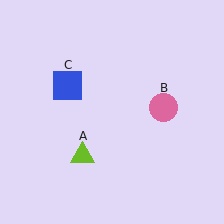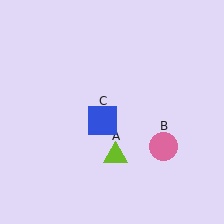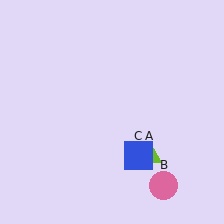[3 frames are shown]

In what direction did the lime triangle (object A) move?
The lime triangle (object A) moved right.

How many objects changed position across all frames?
3 objects changed position: lime triangle (object A), pink circle (object B), blue square (object C).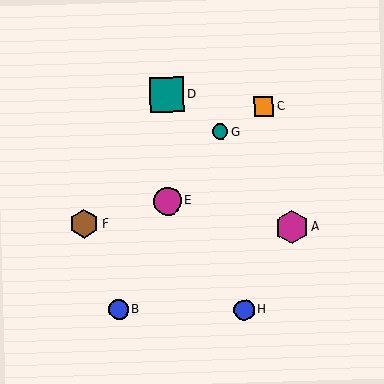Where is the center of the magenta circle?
The center of the magenta circle is at (167, 201).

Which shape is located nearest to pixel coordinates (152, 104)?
The teal square (labeled D) at (167, 94) is nearest to that location.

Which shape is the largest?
The teal square (labeled D) is the largest.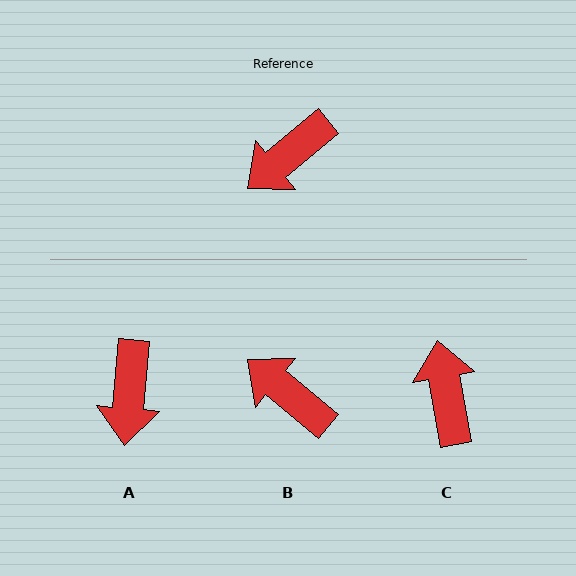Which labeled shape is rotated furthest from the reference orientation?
C, about 119 degrees away.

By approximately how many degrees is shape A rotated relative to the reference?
Approximately 46 degrees counter-clockwise.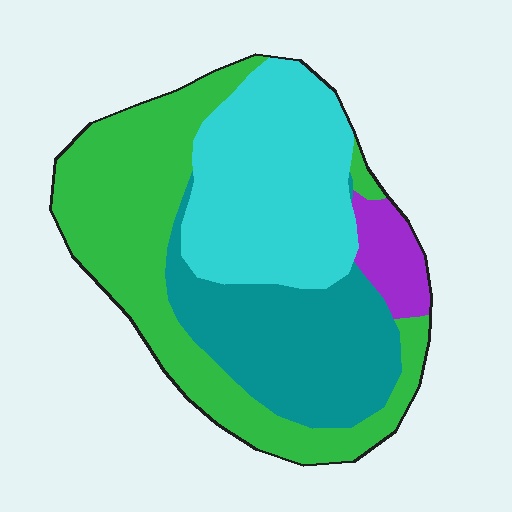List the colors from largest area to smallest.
From largest to smallest: green, cyan, teal, purple.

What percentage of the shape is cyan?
Cyan covers about 30% of the shape.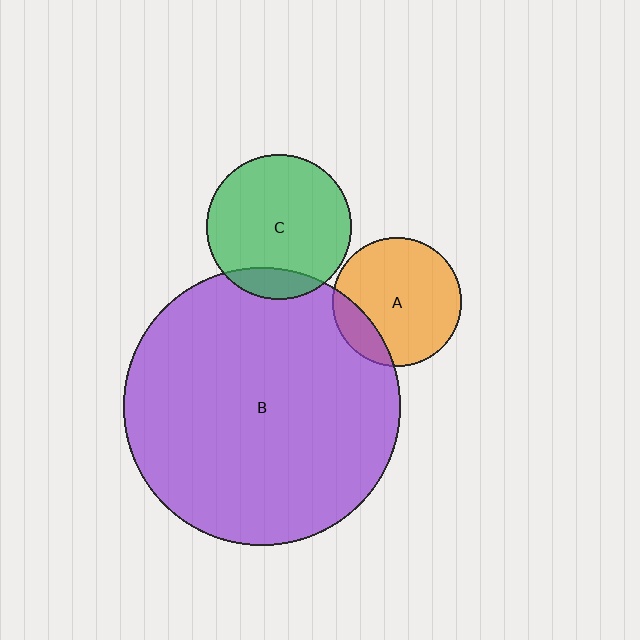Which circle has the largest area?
Circle B (purple).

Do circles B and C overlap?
Yes.